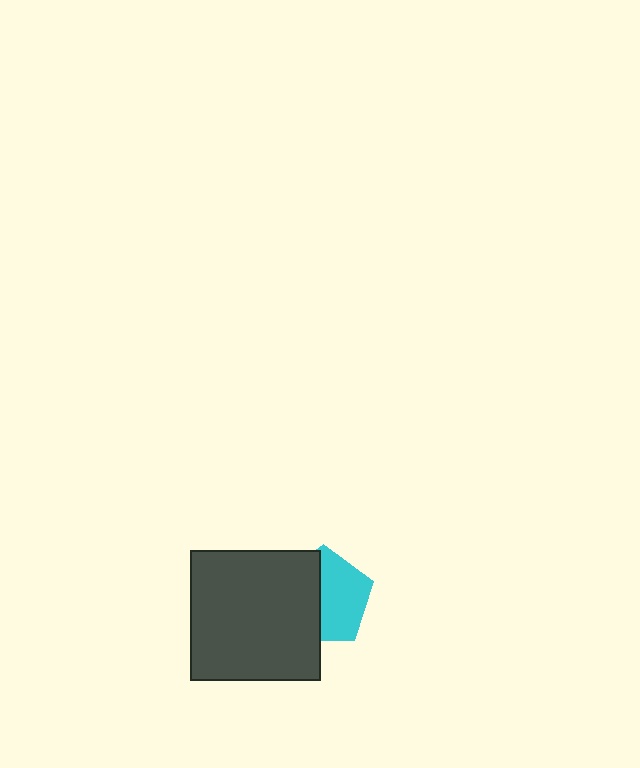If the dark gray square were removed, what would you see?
You would see the complete cyan pentagon.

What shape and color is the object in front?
The object in front is a dark gray square.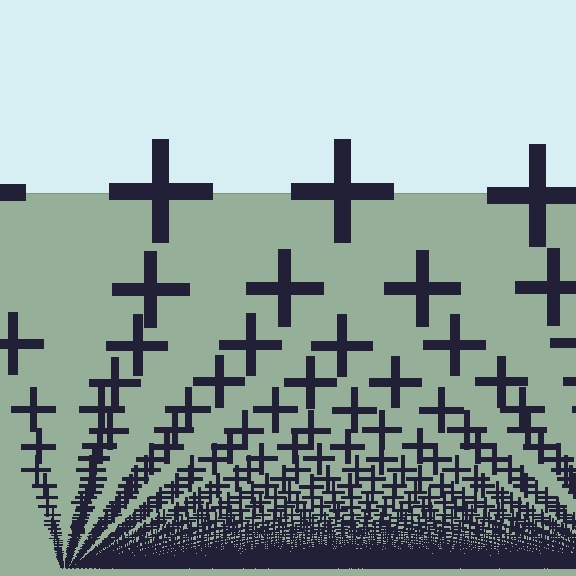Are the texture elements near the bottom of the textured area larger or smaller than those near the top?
Smaller. The gradient is inverted — elements near the bottom are smaller and denser.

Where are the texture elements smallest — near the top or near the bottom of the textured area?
Near the bottom.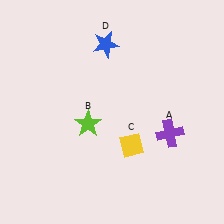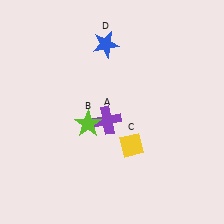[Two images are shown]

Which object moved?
The purple cross (A) moved left.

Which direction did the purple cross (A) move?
The purple cross (A) moved left.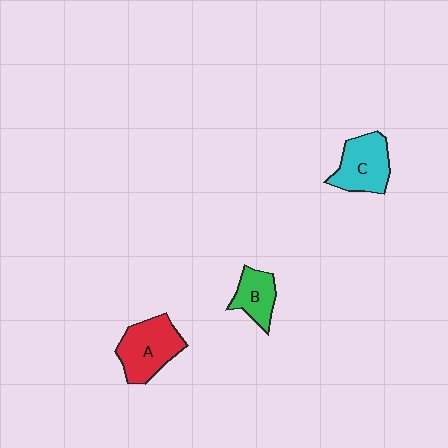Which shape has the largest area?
Shape A (red).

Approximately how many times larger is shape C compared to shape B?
Approximately 1.5 times.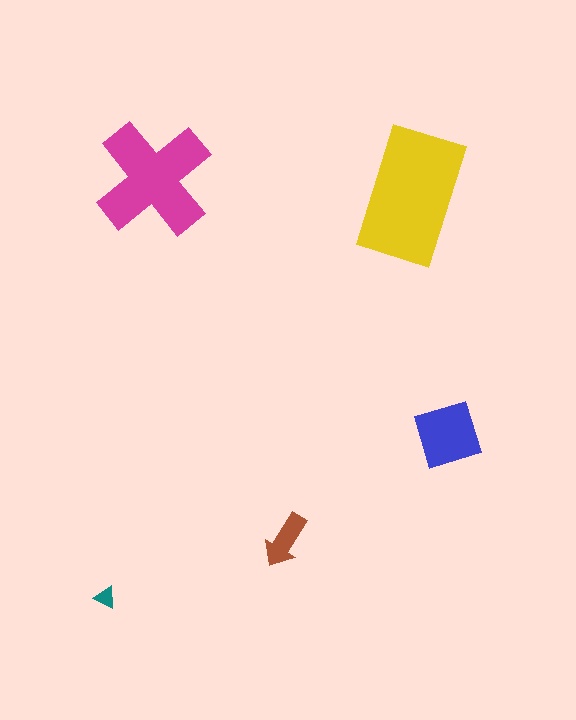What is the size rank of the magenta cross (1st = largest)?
2nd.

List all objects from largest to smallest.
The yellow rectangle, the magenta cross, the blue diamond, the brown arrow, the teal triangle.